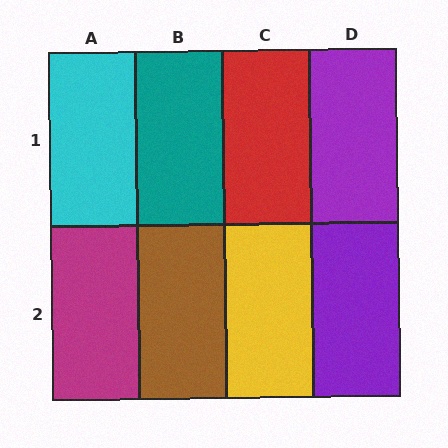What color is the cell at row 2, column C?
Yellow.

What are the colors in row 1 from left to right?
Cyan, teal, red, purple.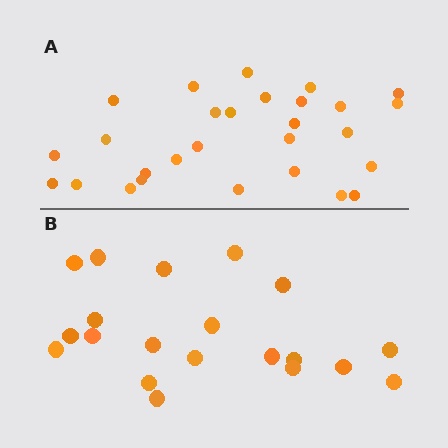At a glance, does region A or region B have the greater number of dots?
Region A (the top region) has more dots.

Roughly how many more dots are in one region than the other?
Region A has roughly 8 or so more dots than region B.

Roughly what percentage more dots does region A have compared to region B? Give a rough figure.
About 40% more.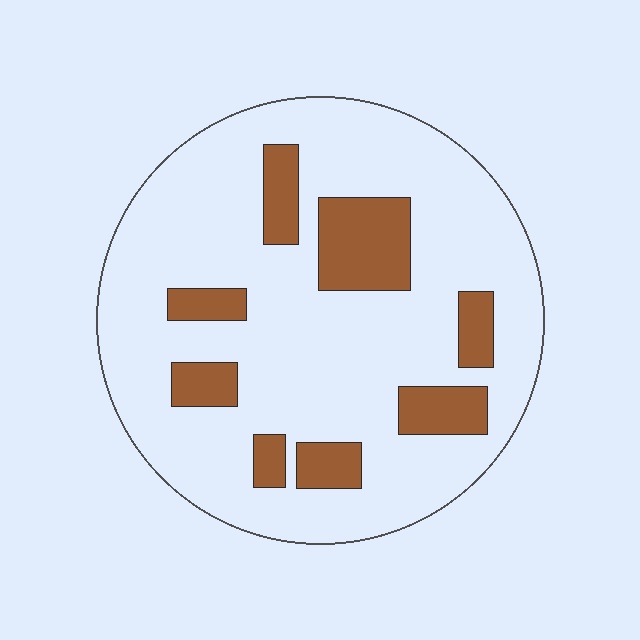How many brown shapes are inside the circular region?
8.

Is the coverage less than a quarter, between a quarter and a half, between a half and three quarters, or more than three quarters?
Less than a quarter.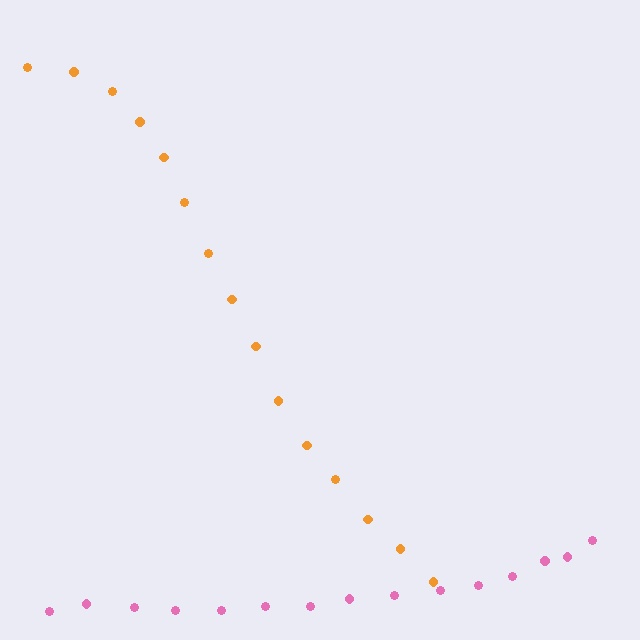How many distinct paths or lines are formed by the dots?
There are 2 distinct paths.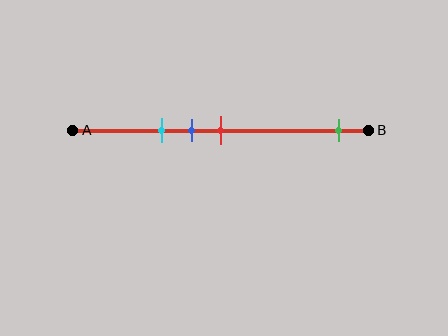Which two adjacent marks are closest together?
The blue and red marks are the closest adjacent pair.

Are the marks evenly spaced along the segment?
No, the marks are not evenly spaced.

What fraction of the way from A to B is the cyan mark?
The cyan mark is approximately 30% (0.3) of the way from A to B.